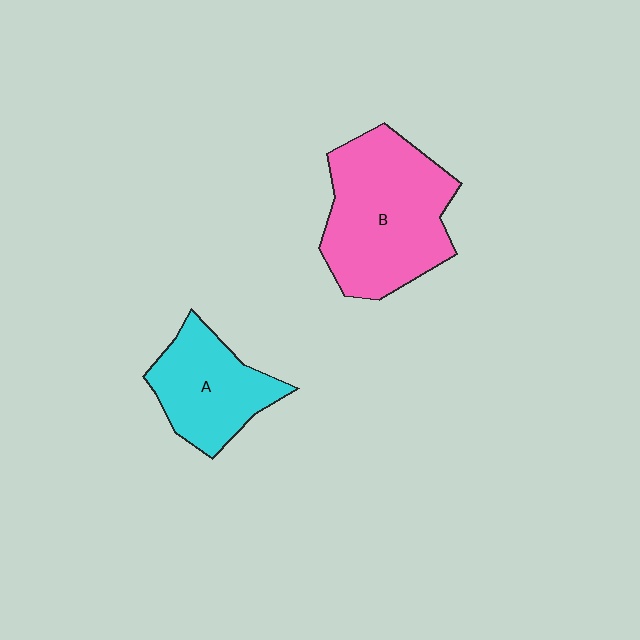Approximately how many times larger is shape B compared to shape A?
Approximately 1.6 times.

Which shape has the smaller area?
Shape A (cyan).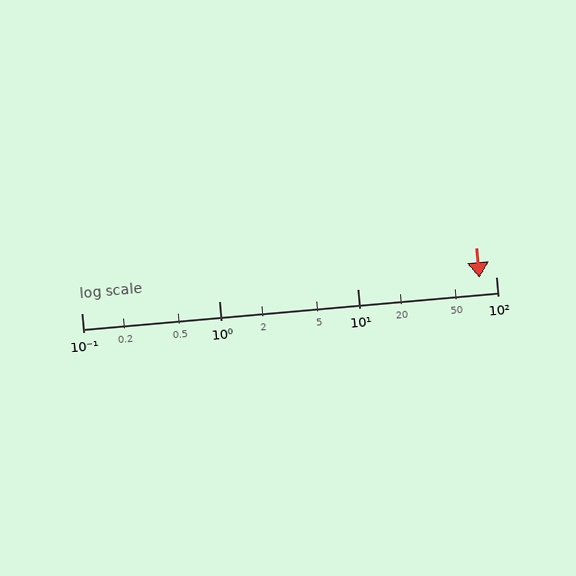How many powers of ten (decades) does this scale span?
The scale spans 3 decades, from 0.1 to 100.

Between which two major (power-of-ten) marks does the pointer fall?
The pointer is between 10 and 100.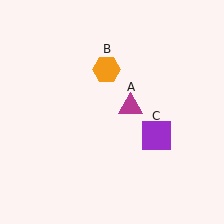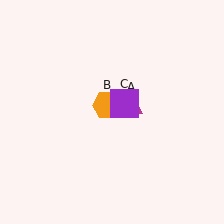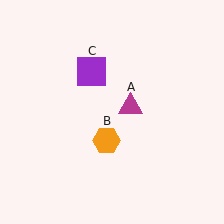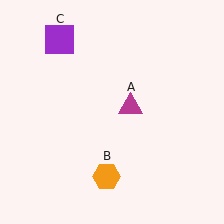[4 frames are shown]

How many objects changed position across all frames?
2 objects changed position: orange hexagon (object B), purple square (object C).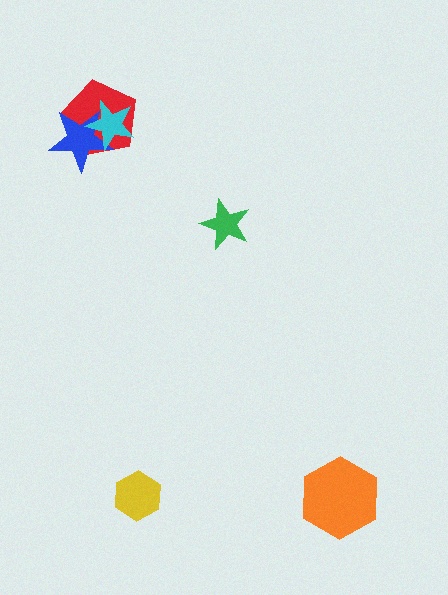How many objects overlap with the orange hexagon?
0 objects overlap with the orange hexagon.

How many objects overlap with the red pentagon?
2 objects overlap with the red pentagon.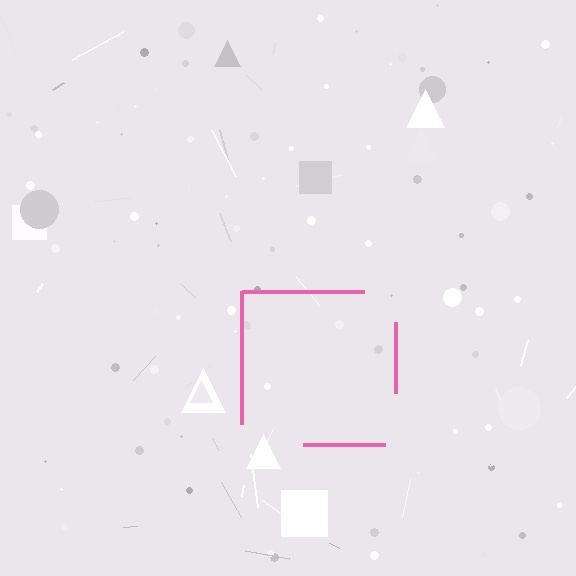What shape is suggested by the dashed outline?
The dashed outline suggests a square.